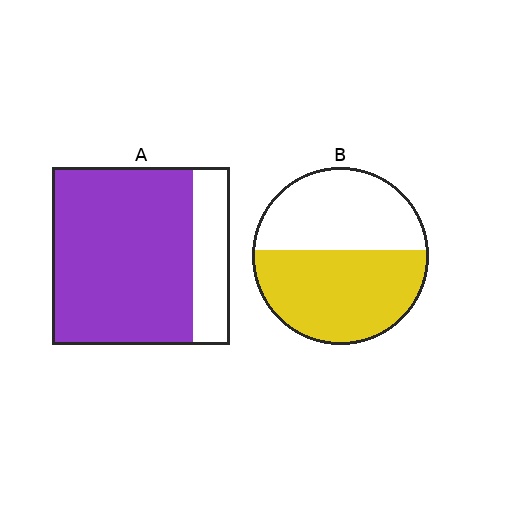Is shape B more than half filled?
Yes.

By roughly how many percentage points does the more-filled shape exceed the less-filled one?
By roughly 25 percentage points (A over B).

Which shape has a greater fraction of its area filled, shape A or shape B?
Shape A.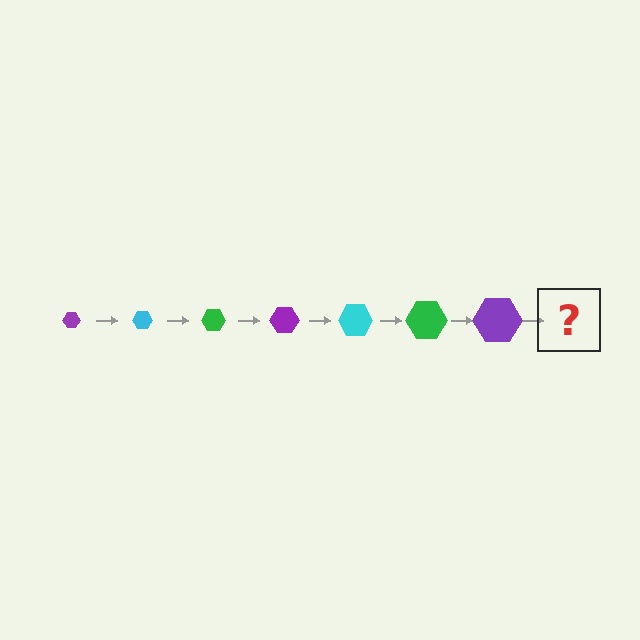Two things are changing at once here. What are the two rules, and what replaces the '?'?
The two rules are that the hexagon grows larger each step and the color cycles through purple, cyan, and green. The '?' should be a cyan hexagon, larger than the previous one.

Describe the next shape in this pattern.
It should be a cyan hexagon, larger than the previous one.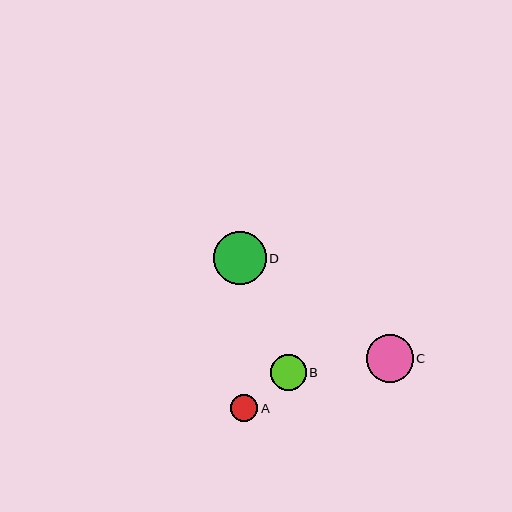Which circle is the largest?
Circle D is the largest with a size of approximately 53 pixels.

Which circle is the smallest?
Circle A is the smallest with a size of approximately 27 pixels.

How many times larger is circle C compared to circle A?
Circle C is approximately 1.7 times the size of circle A.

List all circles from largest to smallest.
From largest to smallest: D, C, B, A.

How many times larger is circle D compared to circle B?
Circle D is approximately 1.5 times the size of circle B.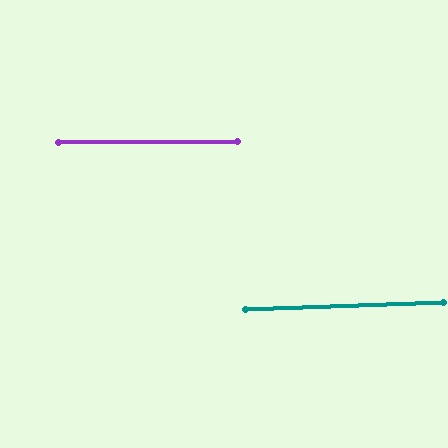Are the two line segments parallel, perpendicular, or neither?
Parallel — their directions differ by only 1.8°.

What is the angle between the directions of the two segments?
Approximately 2 degrees.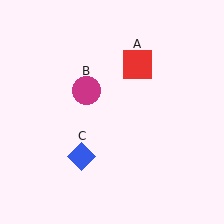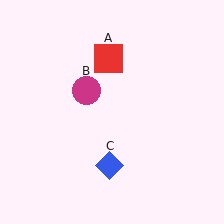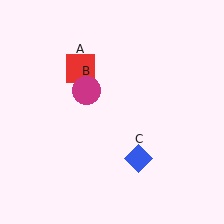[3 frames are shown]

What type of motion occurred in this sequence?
The red square (object A), blue diamond (object C) rotated counterclockwise around the center of the scene.